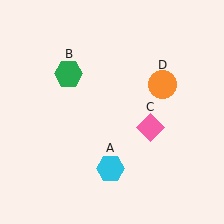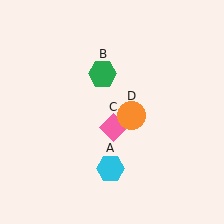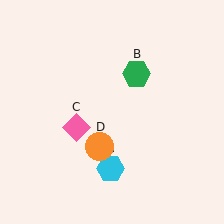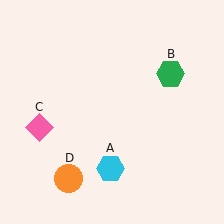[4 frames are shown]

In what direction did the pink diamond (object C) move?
The pink diamond (object C) moved left.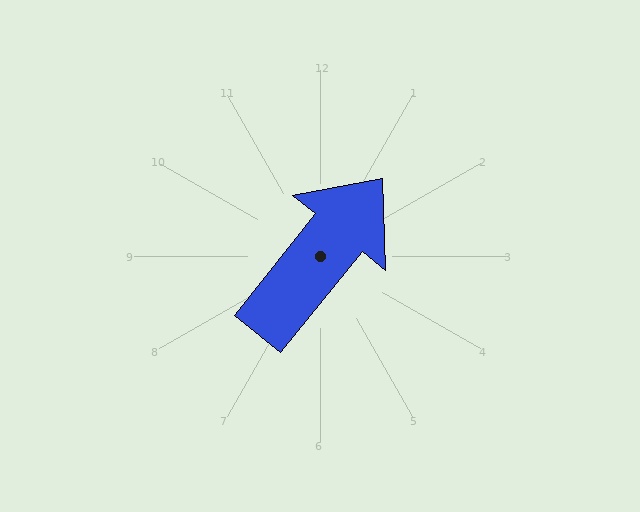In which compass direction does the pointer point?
Northeast.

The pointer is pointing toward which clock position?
Roughly 1 o'clock.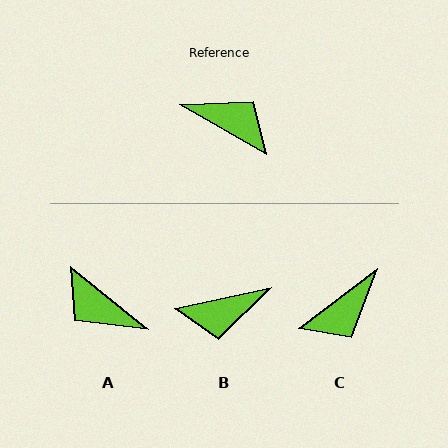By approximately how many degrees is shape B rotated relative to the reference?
Approximately 138 degrees clockwise.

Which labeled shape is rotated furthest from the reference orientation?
A, about 171 degrees away.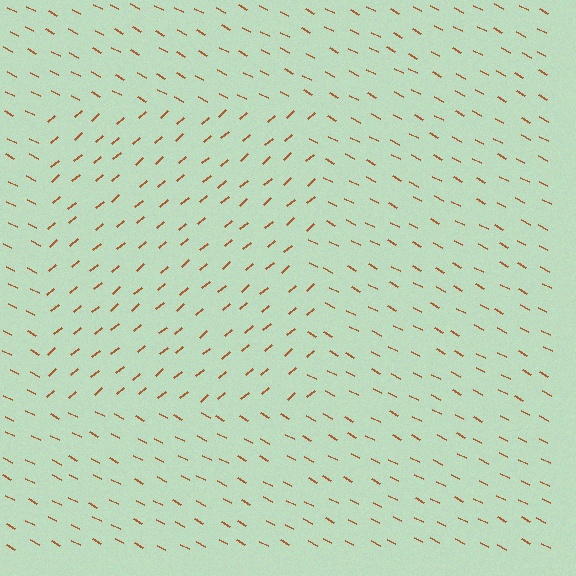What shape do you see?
I see a rectangle.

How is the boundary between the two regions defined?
The boundary is defined purely by a change in line orientation (approximately 68 degrees difference). All lines are the same color and thickness.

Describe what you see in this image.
The image is filled with small brown line segments. A rectangle region in the image has lines oriented differently from the surrounding lines, creating a visible texture boundary.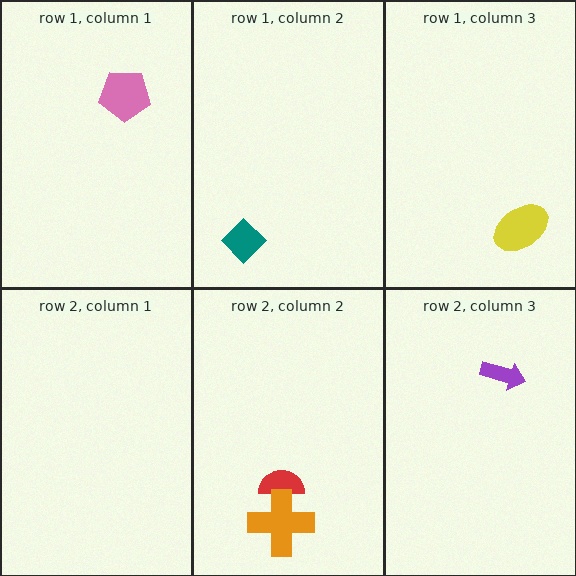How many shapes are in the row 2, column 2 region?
2.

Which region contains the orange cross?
The row 2, column 2 region.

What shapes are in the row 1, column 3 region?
The yellow ellipse.